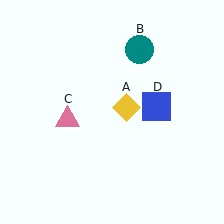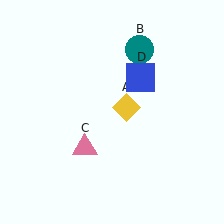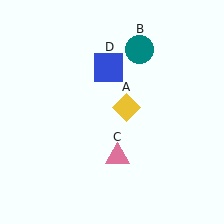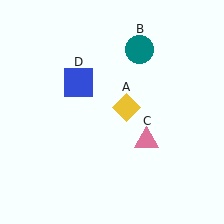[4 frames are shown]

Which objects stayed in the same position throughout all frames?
Yellow diamond (object A) and teal circle (object B) remained stationary.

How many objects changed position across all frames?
2 objects changed position: pink triangle (object C), blue square (object D).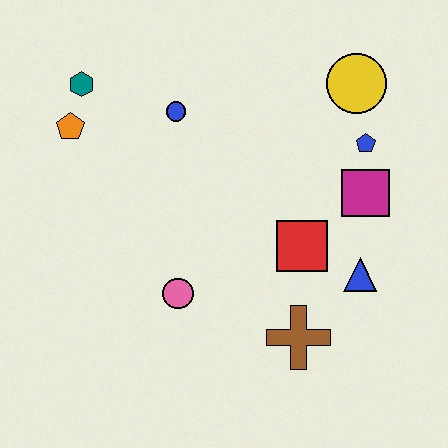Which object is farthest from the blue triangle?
The teal hexagon is farthest from the blue triangle.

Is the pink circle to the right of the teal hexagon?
Yes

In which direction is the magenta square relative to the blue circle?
The magenta square is to the right of the blue circle.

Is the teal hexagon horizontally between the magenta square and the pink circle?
No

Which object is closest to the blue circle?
The teal hexagon is closest to the blue circle.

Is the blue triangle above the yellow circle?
No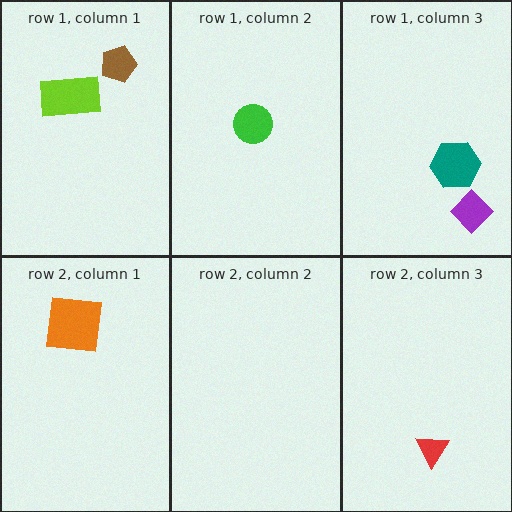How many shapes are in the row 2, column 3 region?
1.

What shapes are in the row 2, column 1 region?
The orange square.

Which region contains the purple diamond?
The row 1, column 3 region.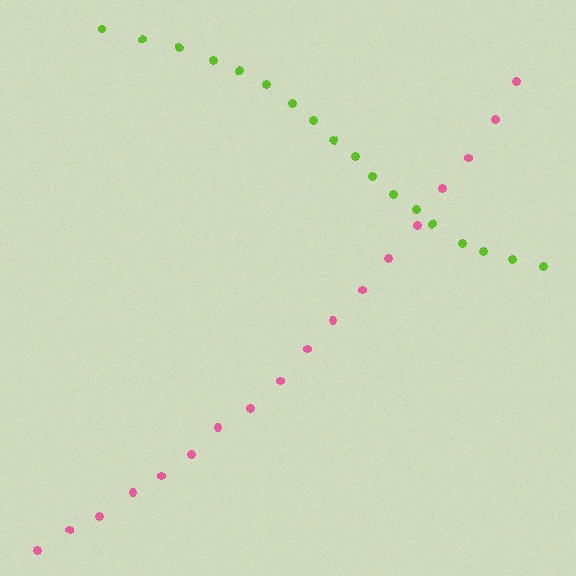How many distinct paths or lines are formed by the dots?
There are 2 distinct paths.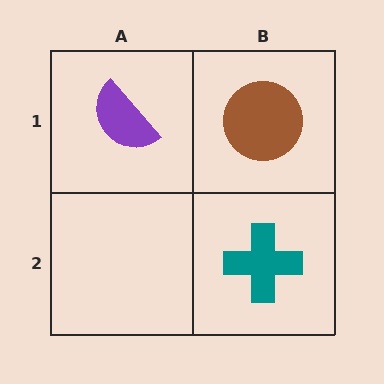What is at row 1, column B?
A brown circle.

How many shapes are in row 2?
1 shape.